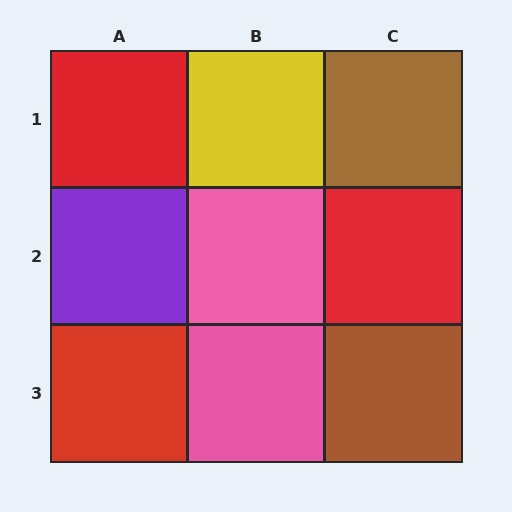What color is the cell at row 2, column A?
Purple.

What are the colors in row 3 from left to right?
Red, pink, brown.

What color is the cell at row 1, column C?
Brown.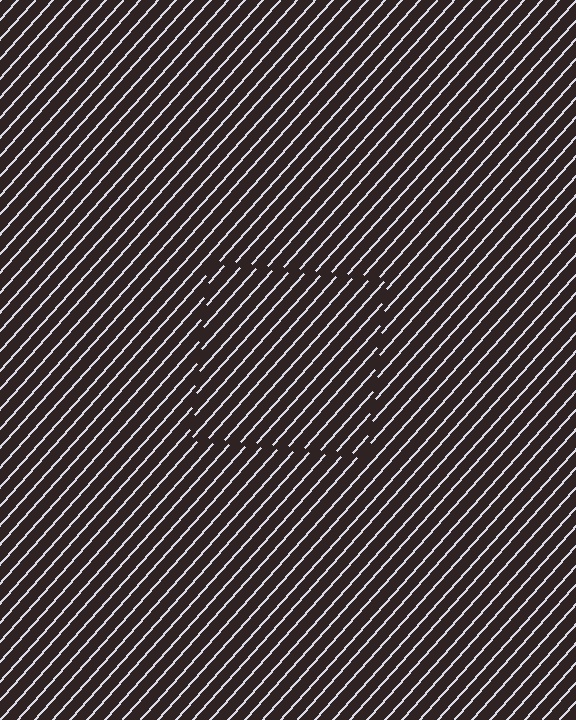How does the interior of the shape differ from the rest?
The interior of the shape contains the same grating, shifted by half a period — the contour is defined by the phase discontinuity where line-ends from the inner and outer gratings abut.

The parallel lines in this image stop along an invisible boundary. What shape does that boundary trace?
An illusory square. The interior of the shape contains the same grating, shifted by half a period — the contour is defined by the phase discontinuity where line-ends from the inner and outer gratings abut.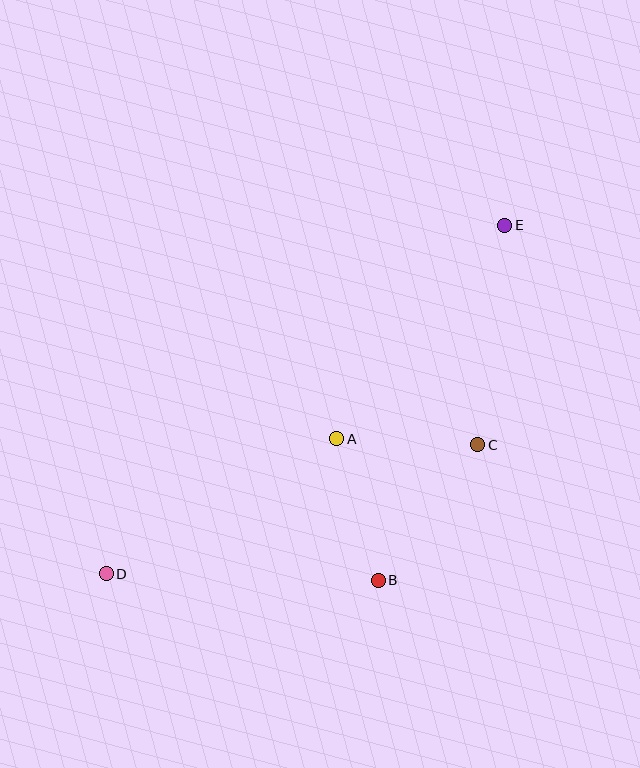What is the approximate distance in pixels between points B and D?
The distance between B and D is approximately 272 pixels.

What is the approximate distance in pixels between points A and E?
The distance between A and E is approximately 272 pixels.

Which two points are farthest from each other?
Points D and E are farthest from each other.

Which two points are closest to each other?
Points A and C are closest to each other.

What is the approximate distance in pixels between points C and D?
The distance between C and D is approximately 393 pixels.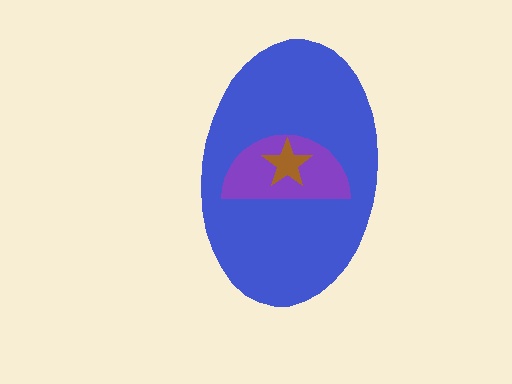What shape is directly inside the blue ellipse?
The purple semicircle.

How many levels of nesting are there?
3.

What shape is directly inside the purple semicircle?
The brown star.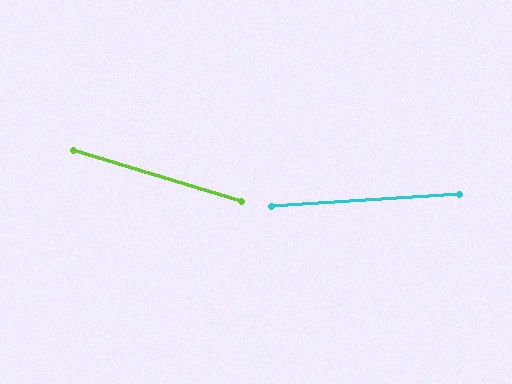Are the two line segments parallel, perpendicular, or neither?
Neither parallel nor perpendicular — they differ by about 20°.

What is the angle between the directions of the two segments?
Approximately 20 degrees.